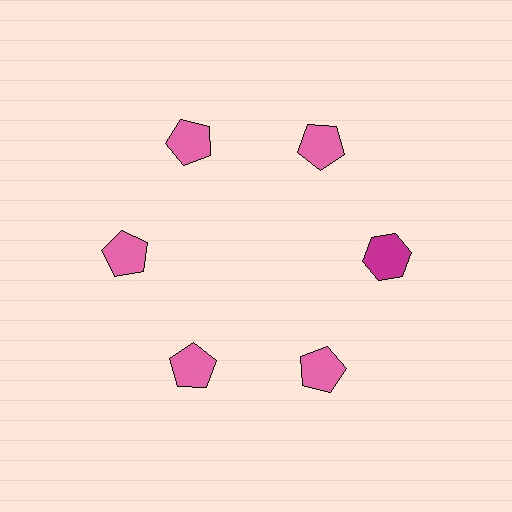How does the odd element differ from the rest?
It differs in both color (magenta instead of pink) and shape (hexagon instead of pentagon).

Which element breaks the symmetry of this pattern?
The magenta hexagon at roughly the 3 o'clock position breaks the symmetry. All other shapes are pink pentagons.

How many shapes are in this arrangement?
There are 6 shapes arranged in a ring pattern.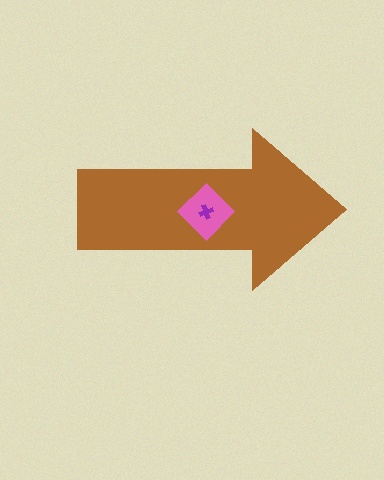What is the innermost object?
The purple cross.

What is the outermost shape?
The brown arrow.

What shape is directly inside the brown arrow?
The pink diamond.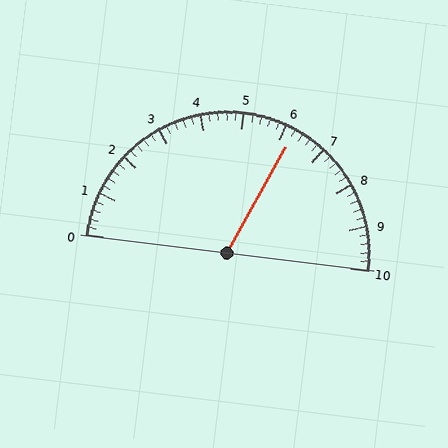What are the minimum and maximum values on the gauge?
The gauge ranges from 0 to 10.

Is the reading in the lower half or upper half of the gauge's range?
The reading is in the upper half of the range (0 to 10).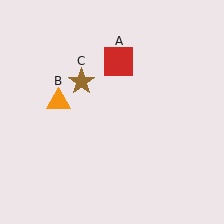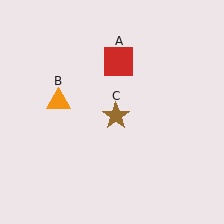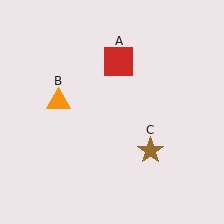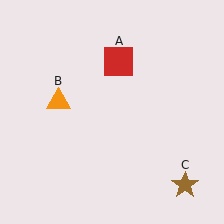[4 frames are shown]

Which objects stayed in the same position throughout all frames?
Red square (object A) and orange triangle (object B) remained stationary.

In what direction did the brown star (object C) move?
The brown star (object C) moved down and to the right.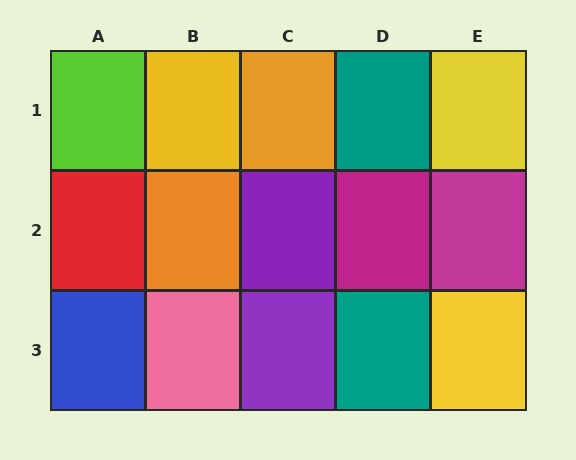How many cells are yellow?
3 cells are yellow.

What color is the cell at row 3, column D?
Teal.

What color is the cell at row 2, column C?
Purple.